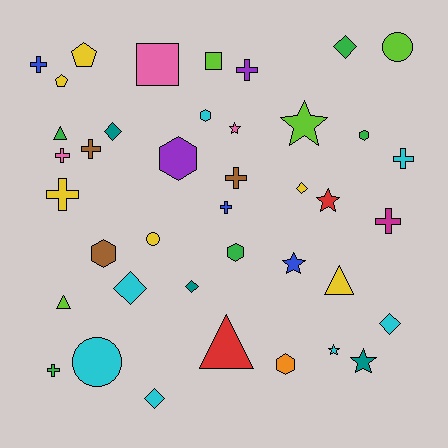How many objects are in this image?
There are 40 objects.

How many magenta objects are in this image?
There is 1 magenta object.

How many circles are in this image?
There are 3 circles.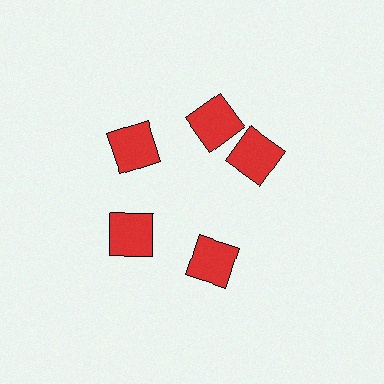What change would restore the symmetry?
The symmetry would be restored by rotating it back into even spacing with its neighbors so that all 5 squares sit at equal angles and equal distance from the center.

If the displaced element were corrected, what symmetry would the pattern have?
It would have 5-fold rotational symmetry — the pattern would map onto itself every 72 degrees.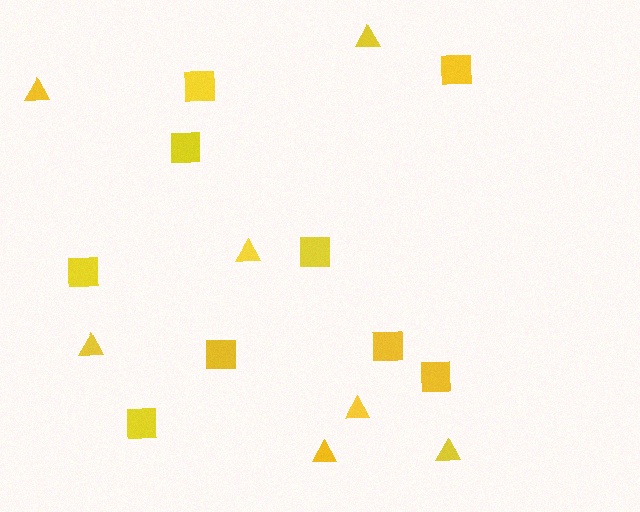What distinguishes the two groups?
There are 2 groups: one group of triangles (7) and one group of squares (9).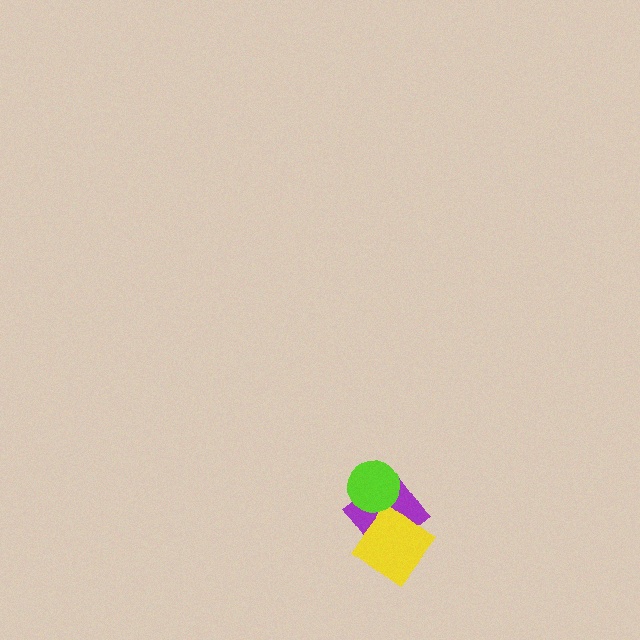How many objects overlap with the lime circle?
1 object overlaps with the lime circle.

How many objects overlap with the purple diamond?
2 objects overlap with the purple diamond.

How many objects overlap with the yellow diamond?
1 object overlaps with the yellow diamond.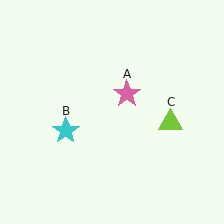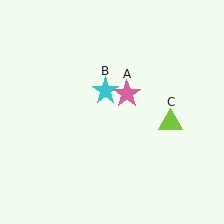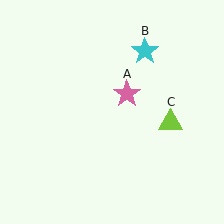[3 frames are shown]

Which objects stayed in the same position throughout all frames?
Pink star (object A) and lime triangle (object C) remained stationary.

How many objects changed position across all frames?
1 object changed position: cyan star (object B).